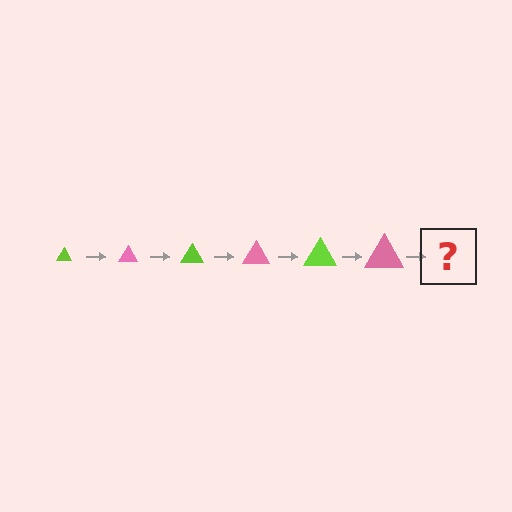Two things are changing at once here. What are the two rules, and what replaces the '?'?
The two rules are that the triangle grows larger each step and the color cycles through lime and pink. The '?' should be a lime triangle, larger than the previous one.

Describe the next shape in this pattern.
It should be a lime triangle, larger than the previous one.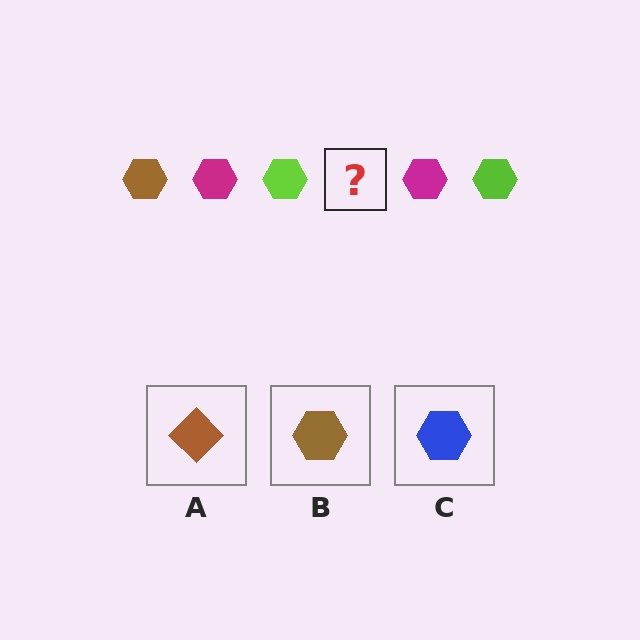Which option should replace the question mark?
Option B.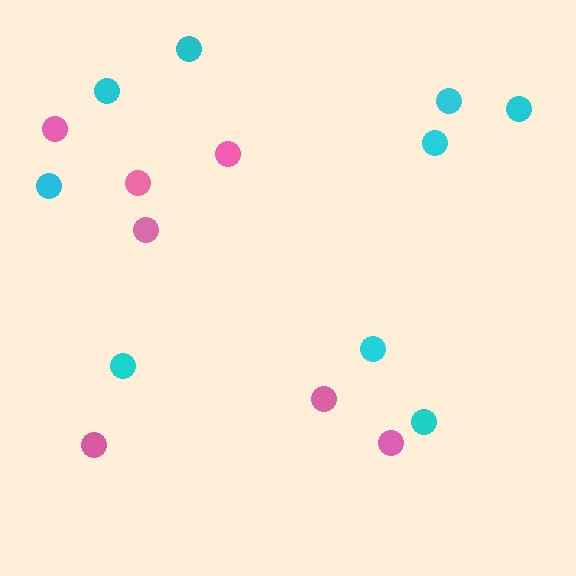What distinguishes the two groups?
There are 2 groups: one group of cyan circles (9) and one group of pink circles (7).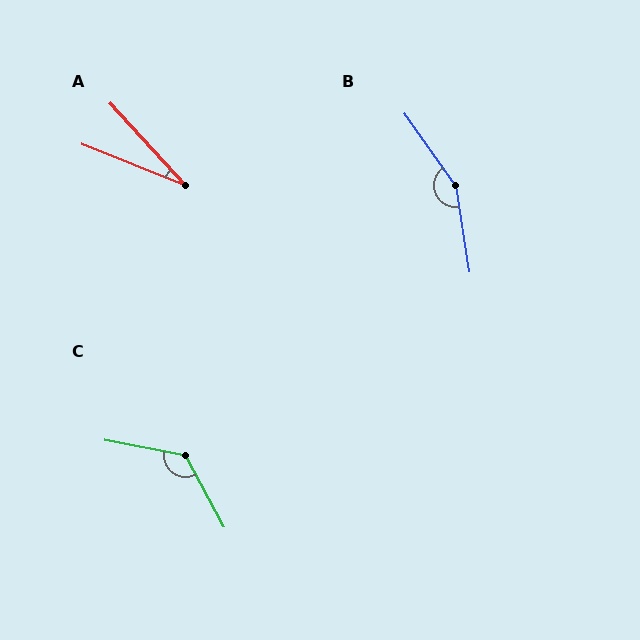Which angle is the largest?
B, at approximately 154 degrees.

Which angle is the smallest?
A, at approximately 26 degrees.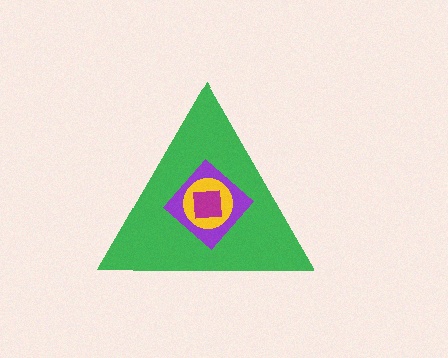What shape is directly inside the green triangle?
The purple diamond.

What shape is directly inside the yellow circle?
The magenta square.